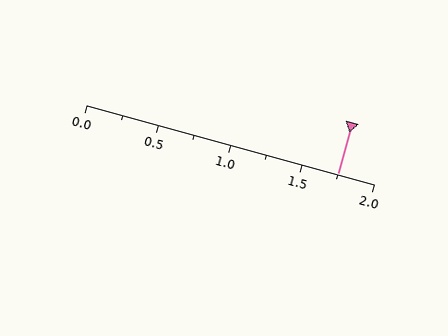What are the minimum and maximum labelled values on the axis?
The axis runs from 0.0 to 2.0.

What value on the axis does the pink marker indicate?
The marker indicates approximately 1.75.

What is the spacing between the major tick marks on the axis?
The major ticks are spaced 0.5 apart.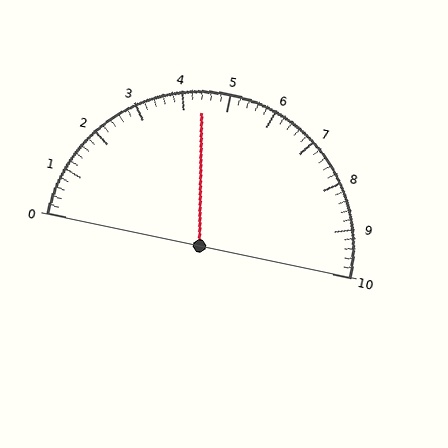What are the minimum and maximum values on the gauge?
The gauge ranges from 0 to 10.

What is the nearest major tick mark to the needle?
The nearest major tick mark is 4.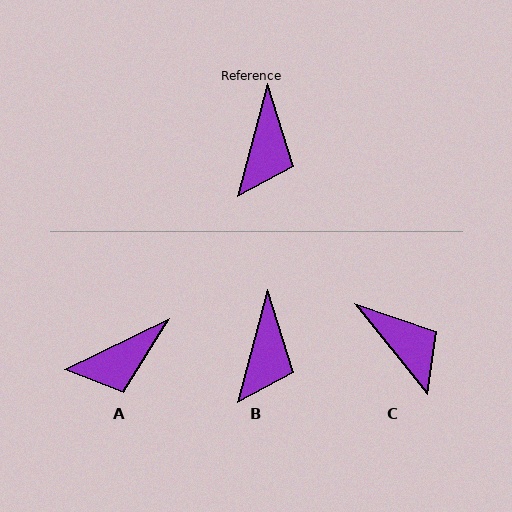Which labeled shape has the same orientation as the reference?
B.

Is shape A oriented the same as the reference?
No, it is off by about 49 degrees.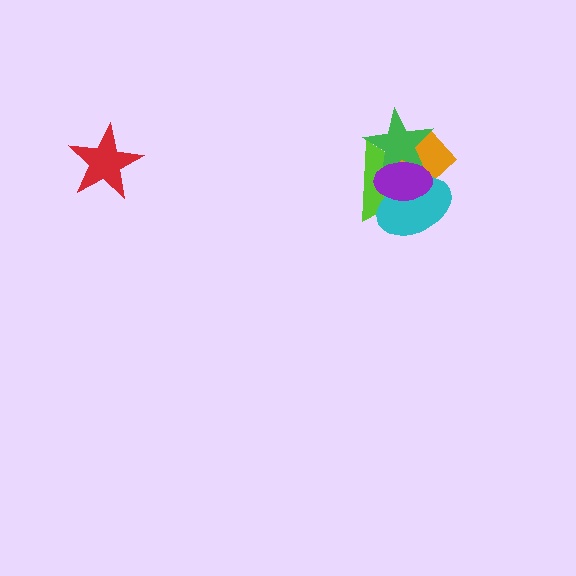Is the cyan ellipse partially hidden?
Yes, it is partially covered by another shape.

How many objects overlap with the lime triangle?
4 objects overlap with the lime triangle.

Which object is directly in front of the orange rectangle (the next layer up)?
The lime triangle is directly in front of the orange rectangle.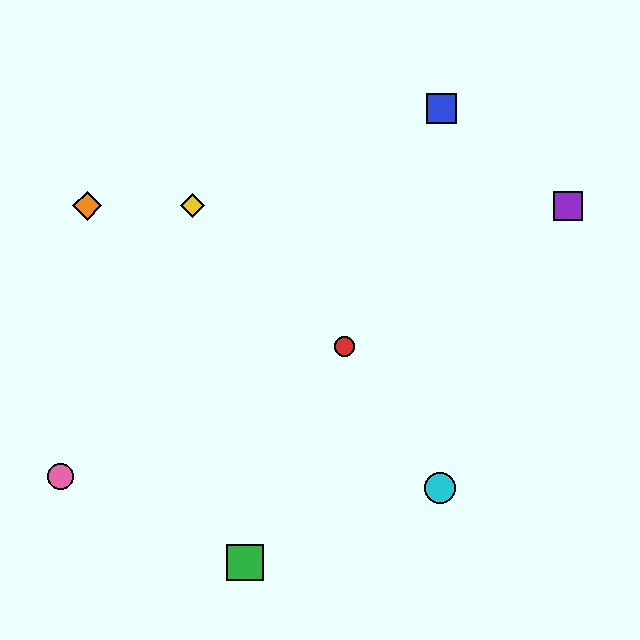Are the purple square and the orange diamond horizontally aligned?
Yes, both are at y≈206.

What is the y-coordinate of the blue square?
The blue square is at y≈108.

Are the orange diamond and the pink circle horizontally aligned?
No, the orange diamond is at y≈206 and the pink circle is at y≈477.